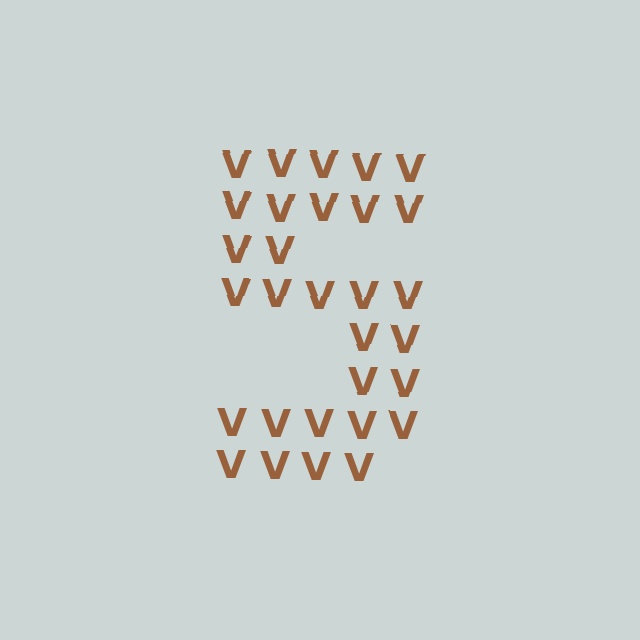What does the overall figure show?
The overall figure shows the digit 5.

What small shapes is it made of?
It is made of small letter V's.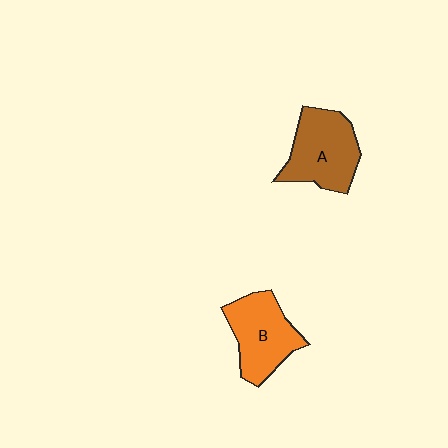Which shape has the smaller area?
Shape B (orange).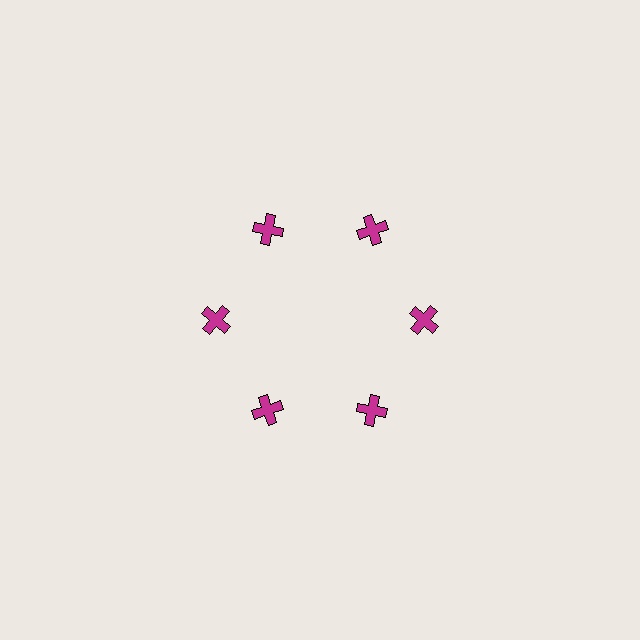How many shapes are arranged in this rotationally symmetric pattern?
There are 6 shapes, arranged in 6 groups of 1.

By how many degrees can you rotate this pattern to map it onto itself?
The pattern maps onto itself every 60 degrees of rotation.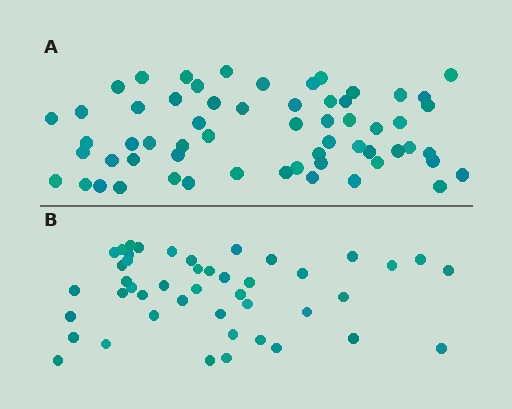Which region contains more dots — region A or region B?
Region A (the top region) has more dots.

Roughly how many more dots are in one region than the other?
Region A has approximately 15 more dots than region B.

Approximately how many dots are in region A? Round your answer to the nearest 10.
About 60 dots.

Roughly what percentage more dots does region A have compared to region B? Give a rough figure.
About 35% more.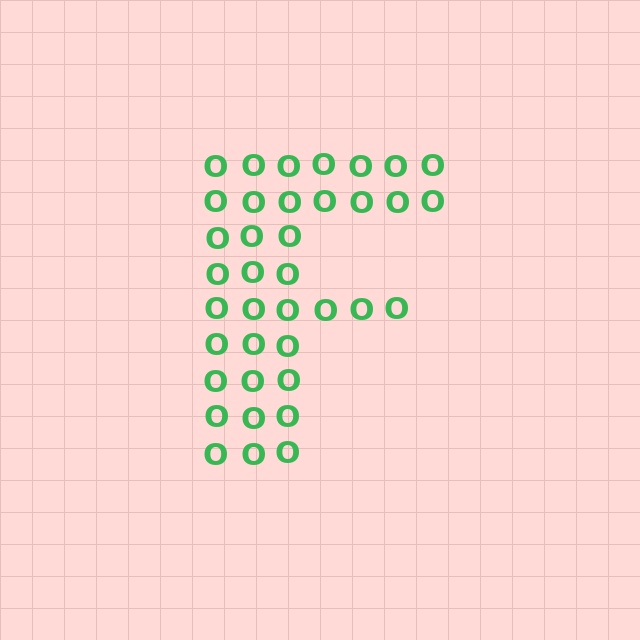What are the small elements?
The small elements are letter O's.